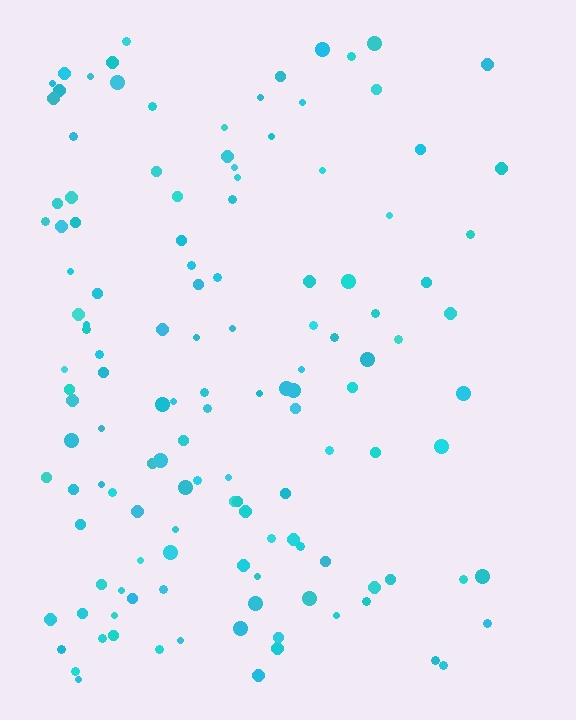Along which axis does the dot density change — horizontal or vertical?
Horizontal.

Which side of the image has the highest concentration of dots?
The left.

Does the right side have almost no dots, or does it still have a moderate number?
Still a moderate number, just noticeably fewer than the left.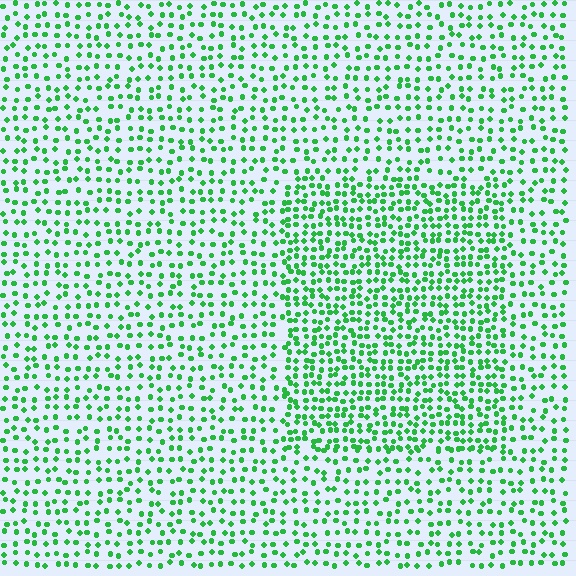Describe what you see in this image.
The image contains small green elements arranged at two different densities. A rectangle-shaped region is visible where the elements are more densely packed than the surrounding area.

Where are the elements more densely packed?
The elements are more densely packed inside the rectangle boundary.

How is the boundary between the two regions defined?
The boundary is defined by a change in element density (approximately 1.7x ratio). All elements are the same color, size, and shape.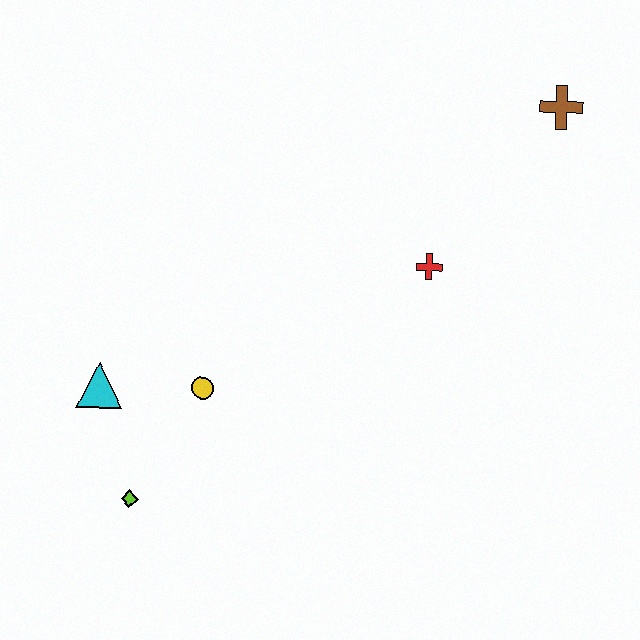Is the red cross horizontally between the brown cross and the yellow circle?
Yes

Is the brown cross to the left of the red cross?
No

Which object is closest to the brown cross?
The red cross is closest to the brown cross.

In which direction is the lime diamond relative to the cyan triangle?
The lime diamond is below the cyan triangle.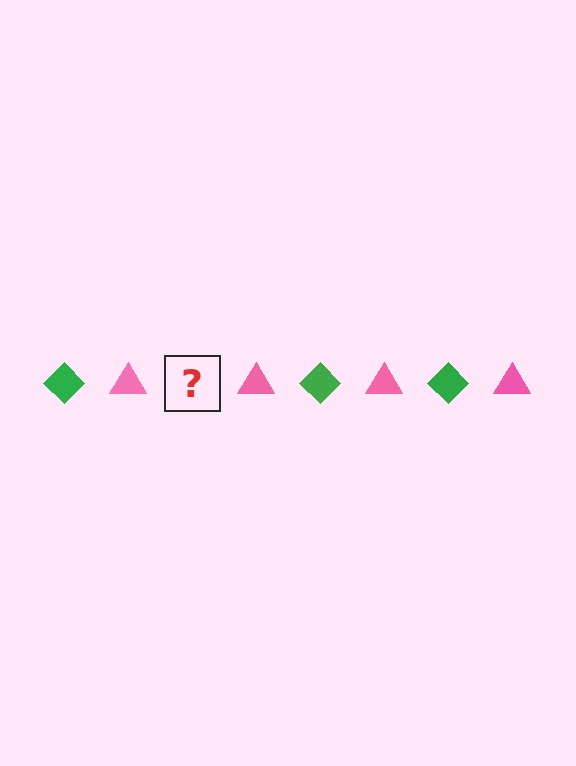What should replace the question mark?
The question mark should be replaced with a green diamond.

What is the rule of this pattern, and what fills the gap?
The rule is that the pattern alternates between green diamond and pink triangle. The gap should be filled with a green diamond.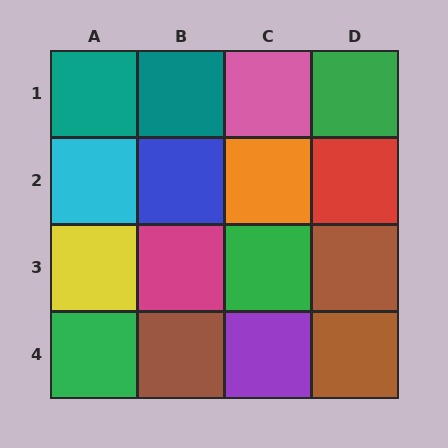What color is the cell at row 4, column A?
Green.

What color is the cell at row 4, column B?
Brown.